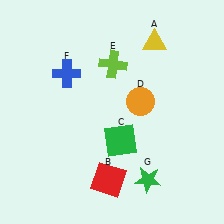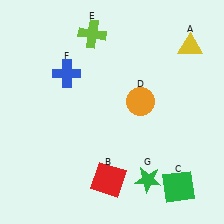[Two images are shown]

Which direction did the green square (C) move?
The green square (C) moved right.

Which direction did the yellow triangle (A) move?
The yellow triangle (A) moved right.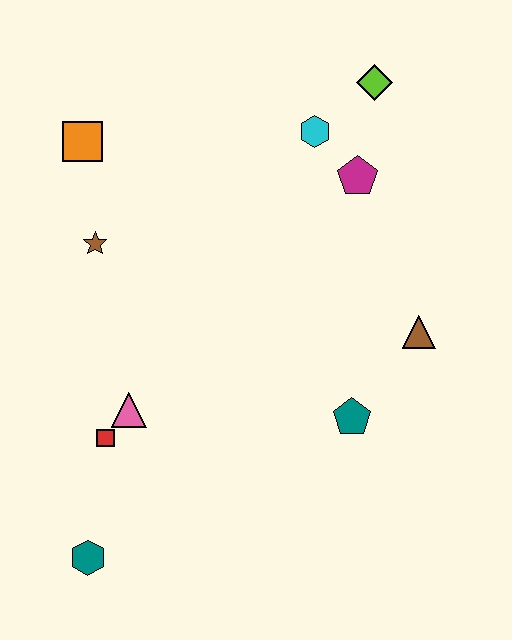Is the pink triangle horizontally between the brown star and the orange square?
No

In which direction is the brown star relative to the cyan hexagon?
The brown star is to the left of the cyan hexagon.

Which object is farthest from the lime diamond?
The teal hexagon is farthest from the lime diamond.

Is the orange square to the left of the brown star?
Yes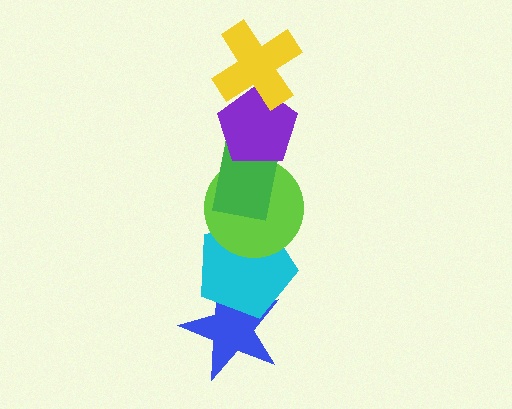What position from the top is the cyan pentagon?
The cyan pentagon is 5th from the top.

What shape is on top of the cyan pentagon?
The lime circle is on top of the cyan pentagon.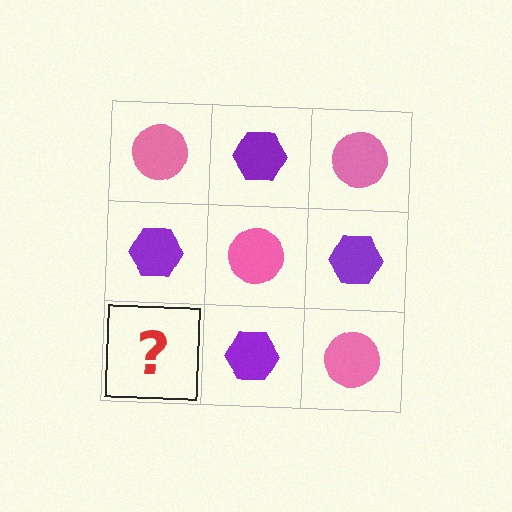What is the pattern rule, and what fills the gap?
The rule is that it alternates pink circle and purple hexagon in a checkerboard pattern. The gap should be filled with a pink circle.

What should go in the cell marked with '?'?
The missing cell should contain a pink circle.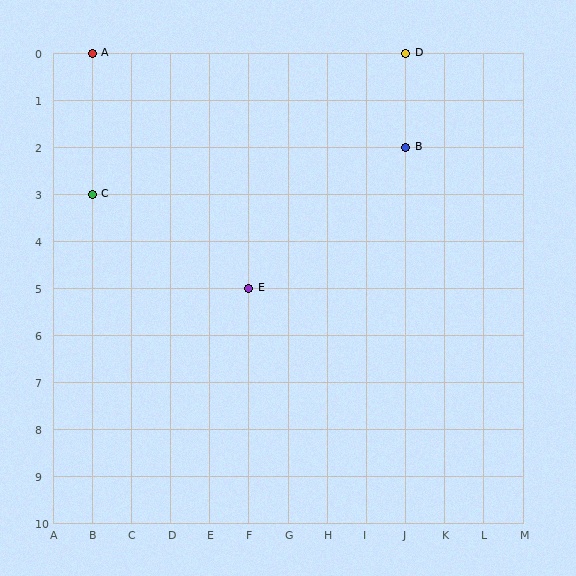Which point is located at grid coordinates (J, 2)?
Point B is at (J, 2).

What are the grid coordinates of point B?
Point B is at grid coordinates (J, 2).